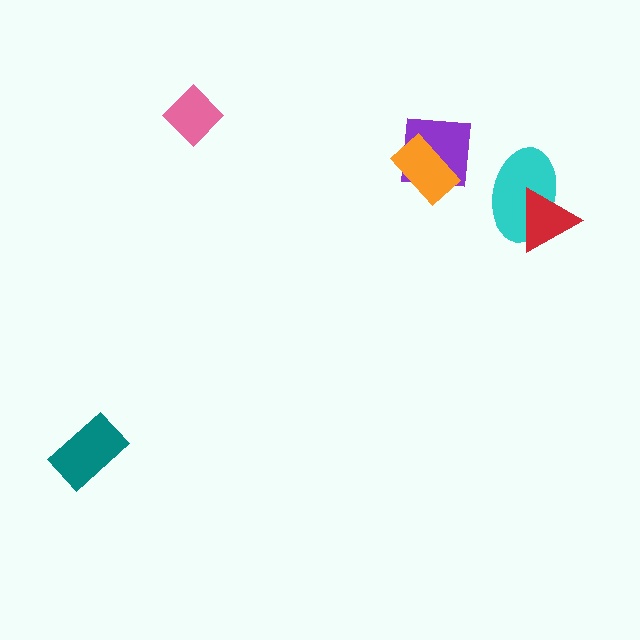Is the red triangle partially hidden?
No, no other shape covers it.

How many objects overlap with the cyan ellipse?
1 object overlaps with the cyan ellipse.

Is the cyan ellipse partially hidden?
Yes, it is partially covered by another shape.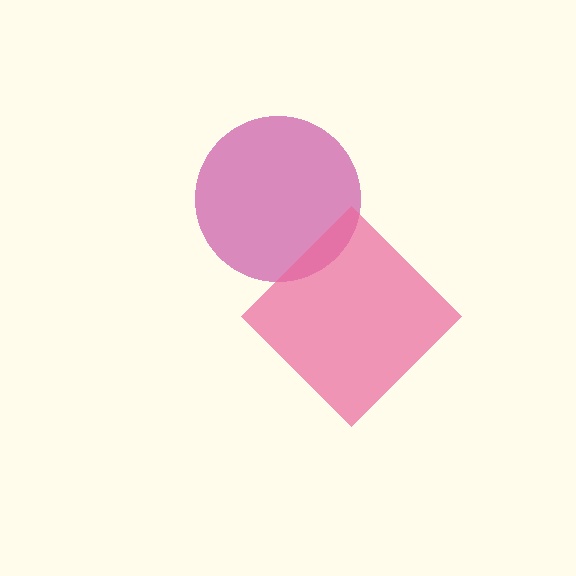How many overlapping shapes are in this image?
There are 2 overlapping shapes in the image.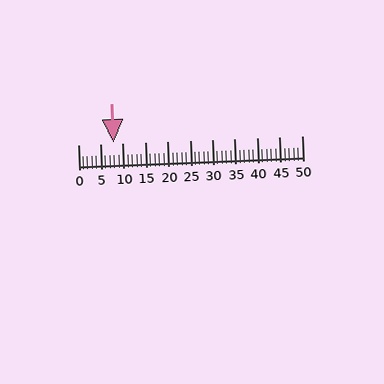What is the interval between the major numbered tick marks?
The major tick marks are spaced 5 units apart.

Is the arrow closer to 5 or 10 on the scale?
The arrow is closer to 10.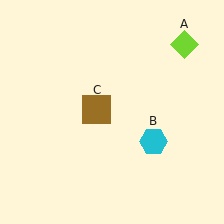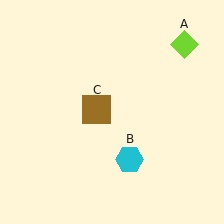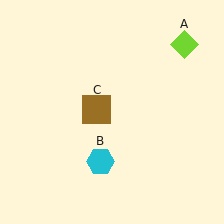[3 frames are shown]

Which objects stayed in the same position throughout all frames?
Lime diamond (object A) and brown square (object C) remained stationary.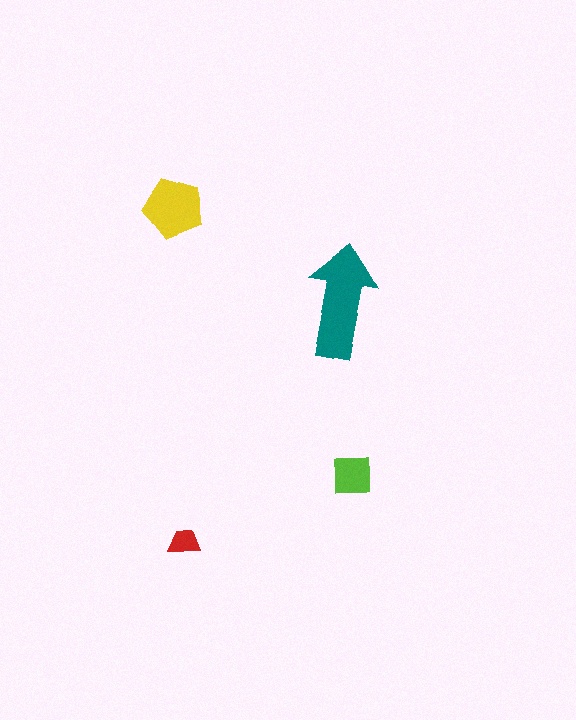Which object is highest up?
The yellow pentagon is topmost.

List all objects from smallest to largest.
The red trapezoid, the lime square, the yellow pentagon, the teal arrow.